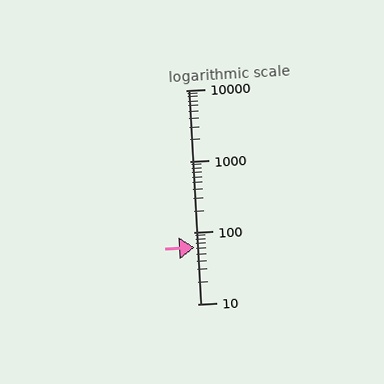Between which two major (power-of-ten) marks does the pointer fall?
The pointer is between 10 and 100.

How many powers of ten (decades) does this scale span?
The scale spans 3 decades, from 10 to 10000.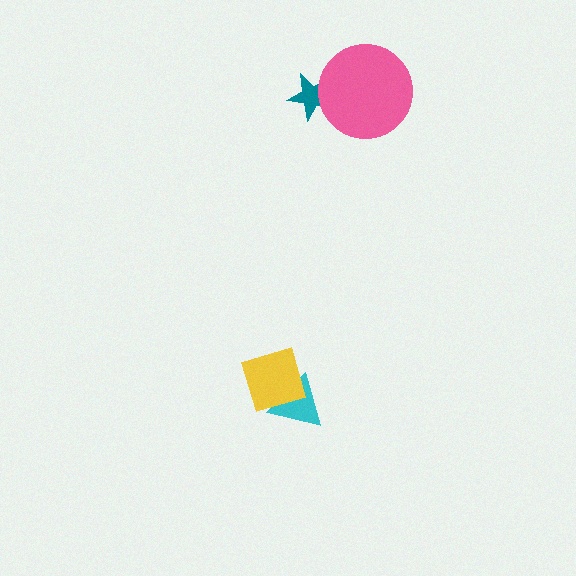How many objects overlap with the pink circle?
1 object overlaps with the pink circle.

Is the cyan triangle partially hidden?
Yes, it is partially covered by another shape.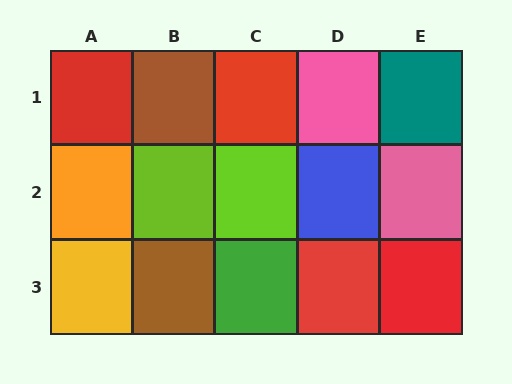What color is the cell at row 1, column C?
Red.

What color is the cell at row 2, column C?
Lime.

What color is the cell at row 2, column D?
Blue.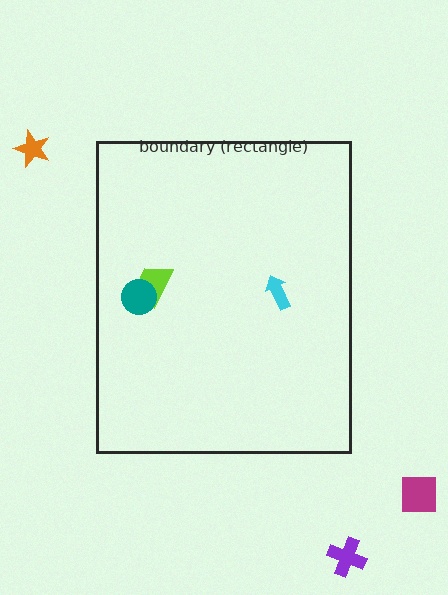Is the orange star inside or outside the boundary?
Outside.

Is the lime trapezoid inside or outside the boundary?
Inside.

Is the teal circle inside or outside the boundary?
Inside.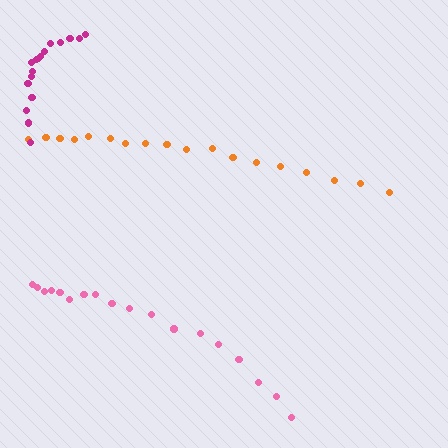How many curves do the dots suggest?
There are 3 distinct paths.